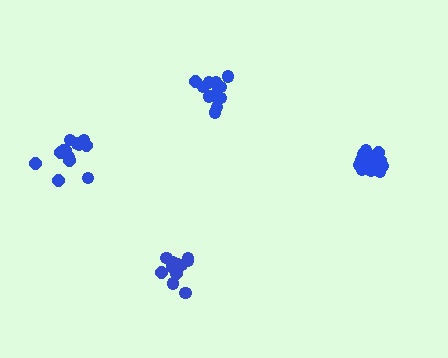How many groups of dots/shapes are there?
There are 4 groups.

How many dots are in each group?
Group 1: 18 dots, Group 2: 14 dots, Group 3: 12 dots, Group 4: 13 dots (57 total).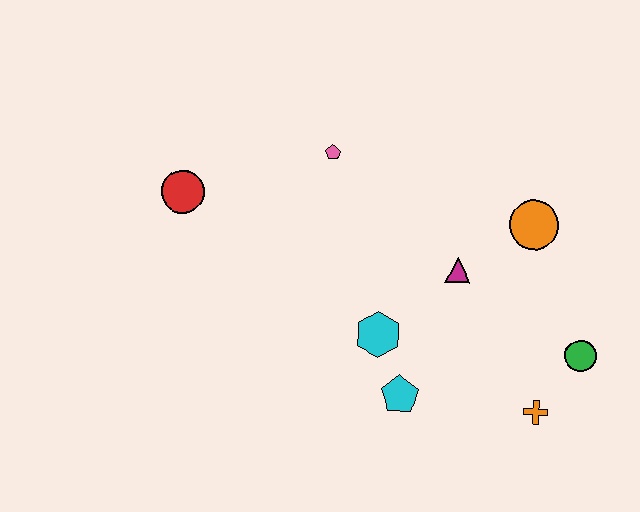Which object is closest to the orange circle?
The magenta triangle is closest to the orange circle.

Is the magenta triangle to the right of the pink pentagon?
Yes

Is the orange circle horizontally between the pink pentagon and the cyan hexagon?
No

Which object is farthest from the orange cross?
The red circle is farthest from the orange cross.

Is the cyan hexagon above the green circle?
Yes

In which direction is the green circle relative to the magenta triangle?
The green circle is to the right of the magenta triangle.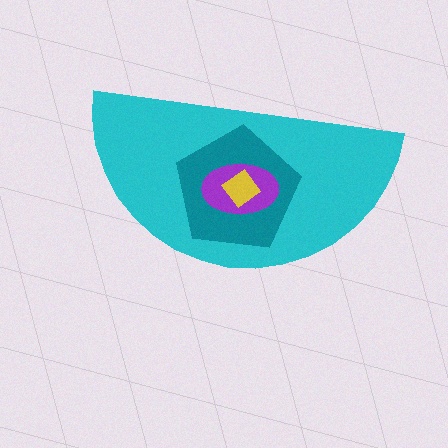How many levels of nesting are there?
4.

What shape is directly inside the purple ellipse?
The yellow diamond.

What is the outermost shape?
The cyan semicircle.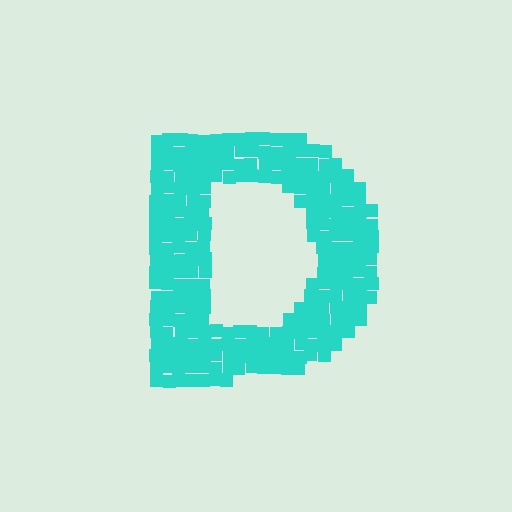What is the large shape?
The large shape is the letter D.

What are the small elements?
The small elements are squares.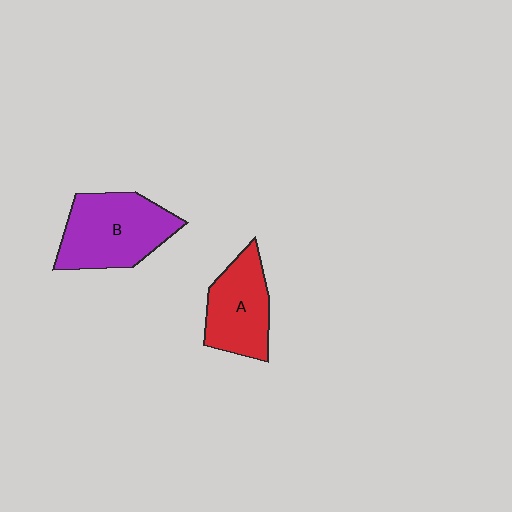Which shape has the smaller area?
Shape A (red).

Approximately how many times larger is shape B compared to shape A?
Approximately 1.3 times.